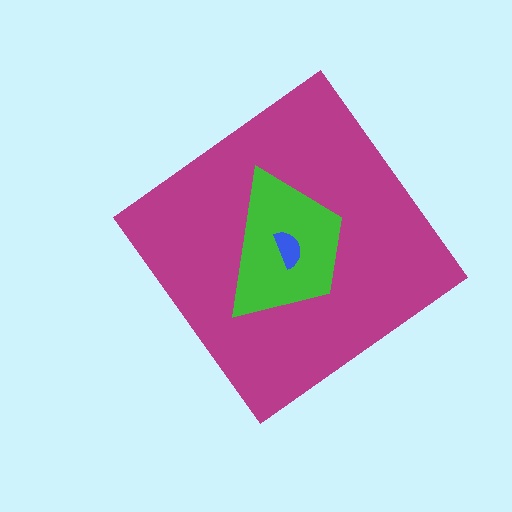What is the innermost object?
The blue semicircle.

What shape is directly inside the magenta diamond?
The green trapezoid.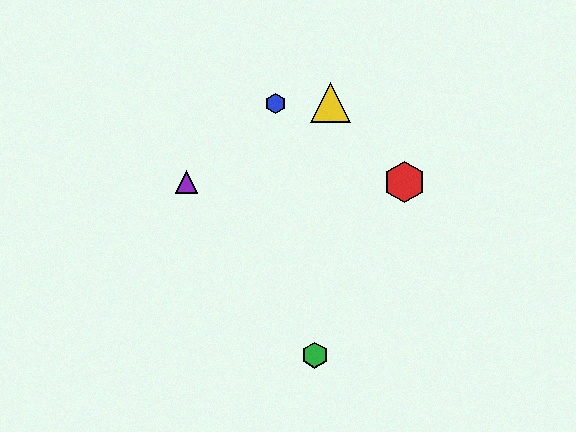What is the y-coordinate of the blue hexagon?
The blue hexagon is at y≈104.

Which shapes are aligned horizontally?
The red hexagon, the purple triangle are aligned horizontally.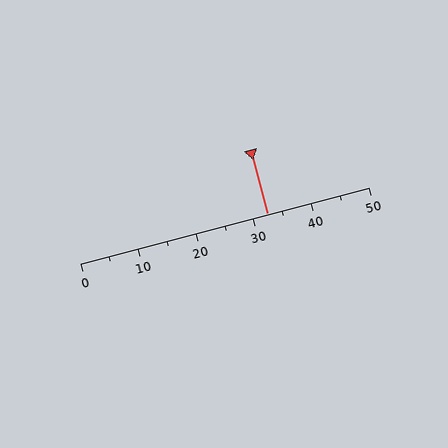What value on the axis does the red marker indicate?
The marker indicates approximately 32.5.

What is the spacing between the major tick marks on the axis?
The major ticks are spaced 10 apart.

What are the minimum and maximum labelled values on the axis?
The axis runs from 0 to 50.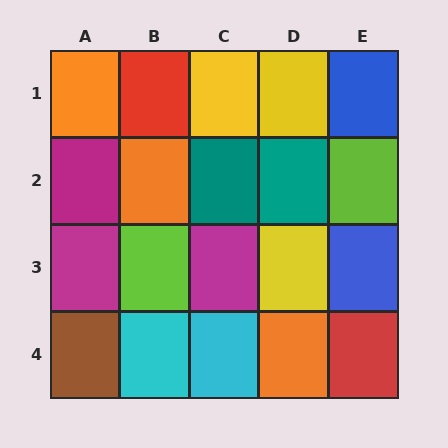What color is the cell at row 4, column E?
Red.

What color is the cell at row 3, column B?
Lime.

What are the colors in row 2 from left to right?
Magenta, orange, teal, teal, lime.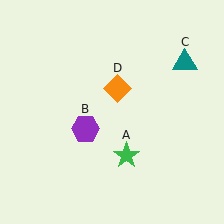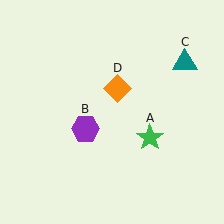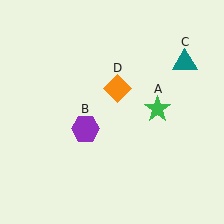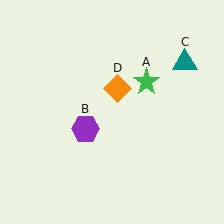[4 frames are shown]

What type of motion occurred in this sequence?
The green star (object A) rotated counterclockwise around the center of the scene.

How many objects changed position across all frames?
1 object changed position: green star (object A).